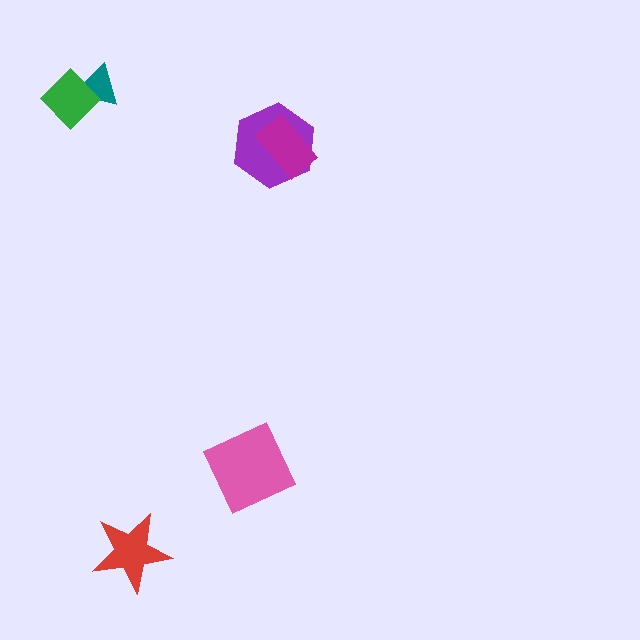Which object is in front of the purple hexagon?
The magenta rectangle is in front of the purple hexagon.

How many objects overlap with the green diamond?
1 object overlaps with the green diamond.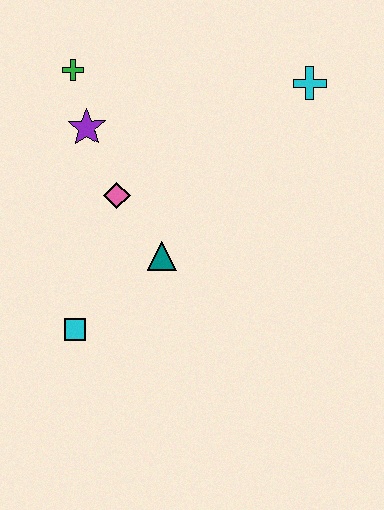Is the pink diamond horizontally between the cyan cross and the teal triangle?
No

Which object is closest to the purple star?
The green cross is closest to the purple star.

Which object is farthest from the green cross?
The cyan square is farthest from the green cross.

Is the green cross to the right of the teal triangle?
No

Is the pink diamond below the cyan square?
No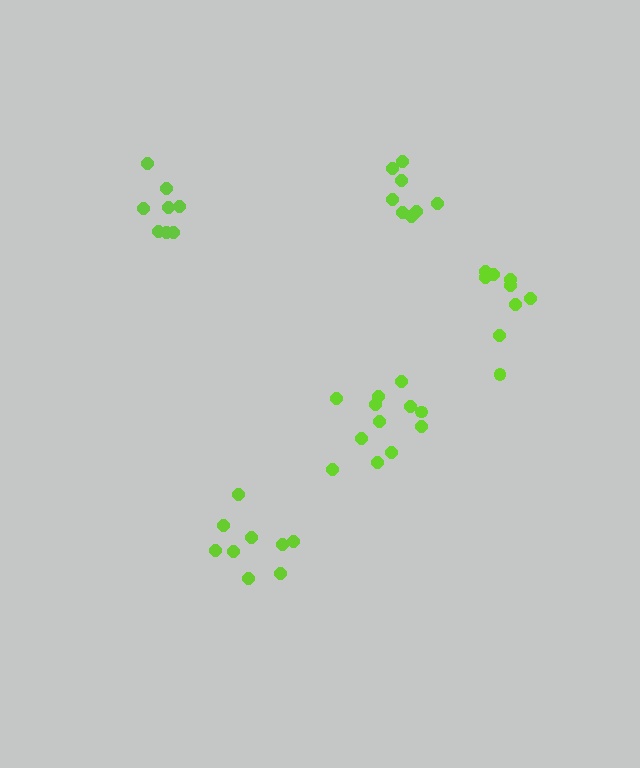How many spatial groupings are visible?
There are 5 spatial groupings.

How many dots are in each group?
Group 1: 12 dots, Group 2: 9 dots, Group 3: 8 dots, Group 4: 8 dots, Group 5: 9 dots (46 total).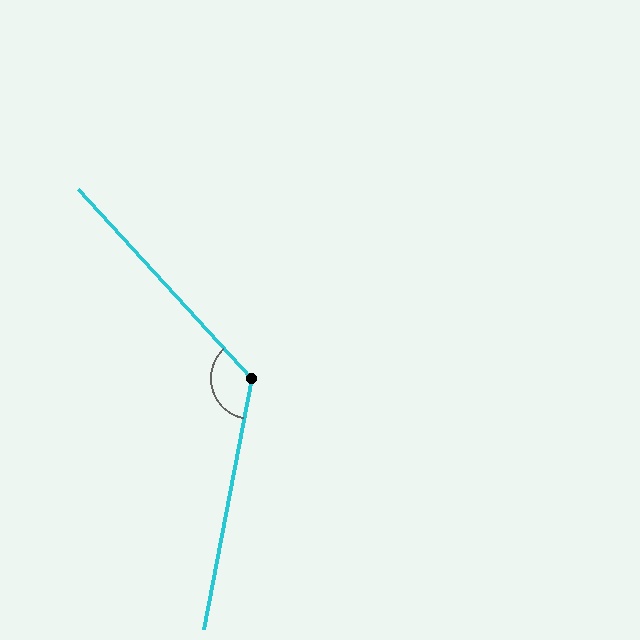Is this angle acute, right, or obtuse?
It is obtuse.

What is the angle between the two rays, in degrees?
Approximately 127 degrees.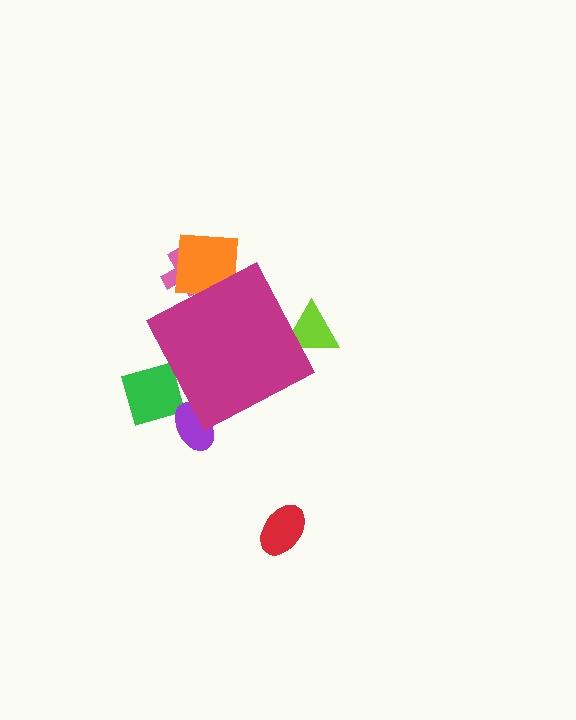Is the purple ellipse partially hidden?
Yes, the purple ellipse is partially hidden behind the magenta diamond.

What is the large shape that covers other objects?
A magenta diamond.